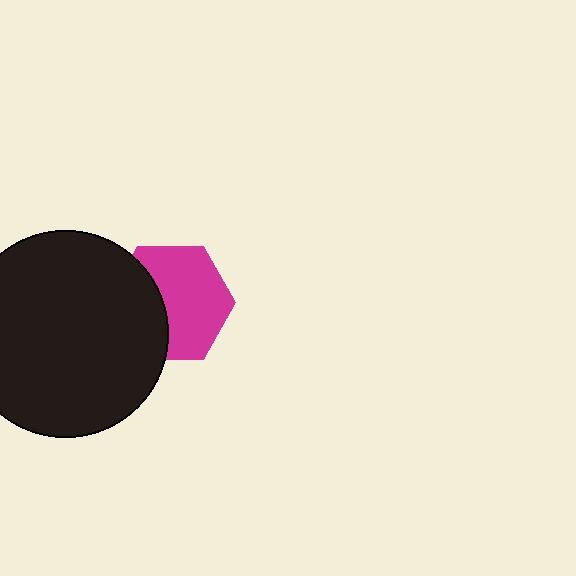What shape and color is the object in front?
The object in front is a black circle.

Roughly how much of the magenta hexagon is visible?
About half of it is visible (roughly 62%).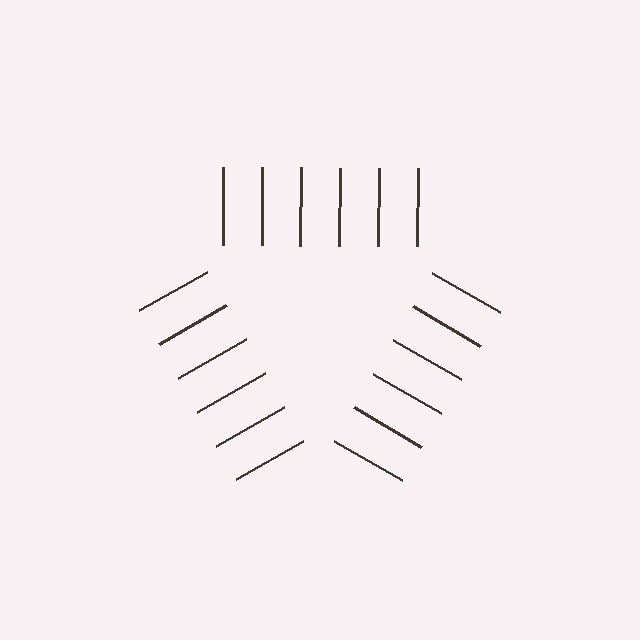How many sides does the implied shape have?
3 sides — the line-ends trace a triangle.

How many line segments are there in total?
18 — 6 along each of the 3 edges.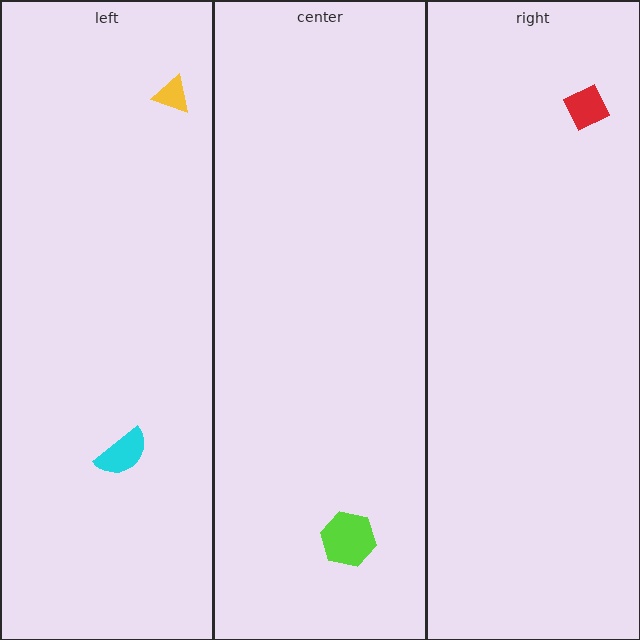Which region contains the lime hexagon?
The center region.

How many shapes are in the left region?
2.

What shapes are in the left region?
The cyan semicircle, the yellow triangle.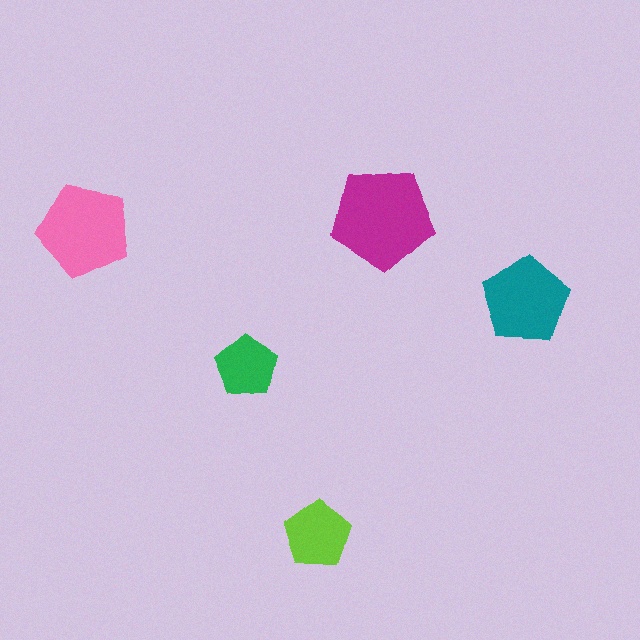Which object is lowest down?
The lime pentagon is bottommost.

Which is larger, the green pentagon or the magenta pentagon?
The magenta one.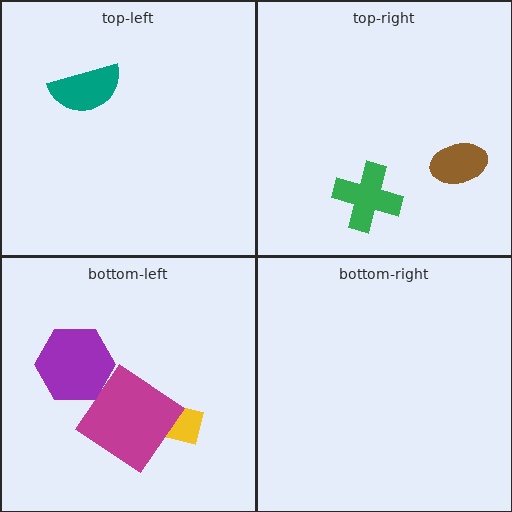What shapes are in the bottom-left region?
The yellow rectangle, the magenta diamond, the purple hexagon.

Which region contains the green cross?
The top-right region.